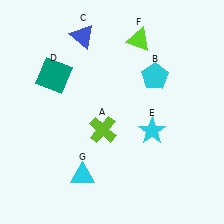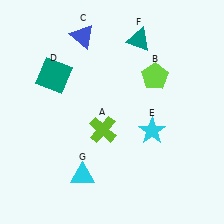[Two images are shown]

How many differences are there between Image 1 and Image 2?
There are 2 differences between the two images.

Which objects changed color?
B changed from cyan to lime. F changed from lime to teal.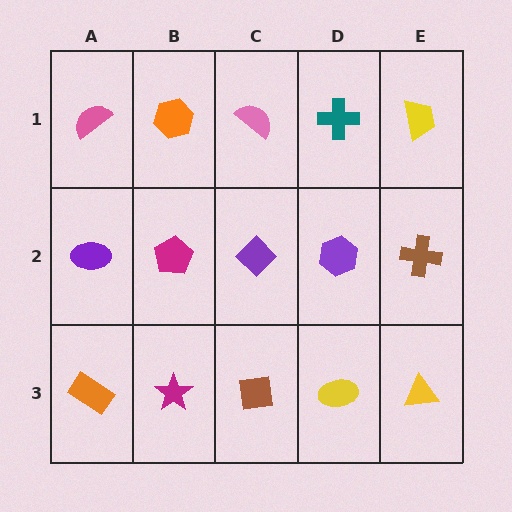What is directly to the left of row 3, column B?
An orange rectangle.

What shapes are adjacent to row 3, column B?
A magenta pentagon (row 2, column B), an orange rectangle (row 3, column A), a brown square (row 3, column C).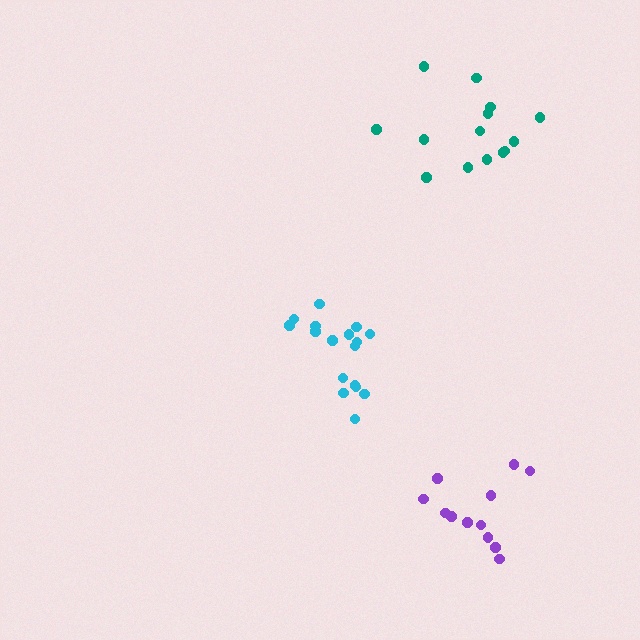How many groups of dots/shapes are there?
There are 3 groups.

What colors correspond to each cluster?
The clusters are colored: cyan, teal, purple.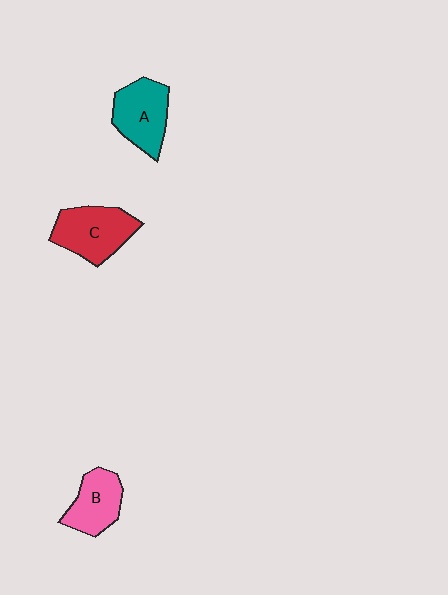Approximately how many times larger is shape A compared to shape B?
Approximately 1.2 times.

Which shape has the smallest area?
Shape B (pink).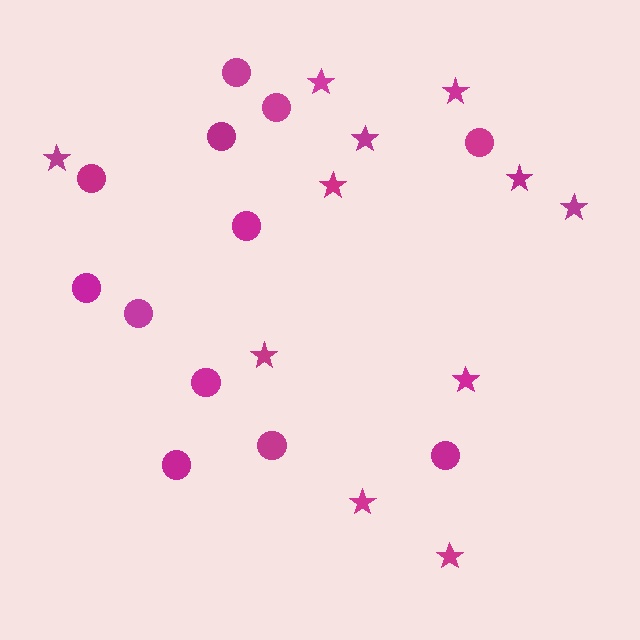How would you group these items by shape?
There are 2 groups: one group of circles (12) and one group of stars (11).